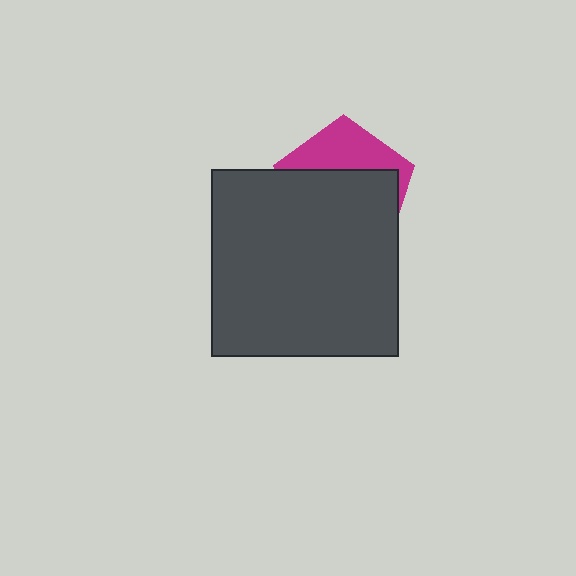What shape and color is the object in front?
The object in front is a dark gray square.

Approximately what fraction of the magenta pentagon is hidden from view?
Roughly 66% of the magenta pentagon is hidden behind the dark gray square.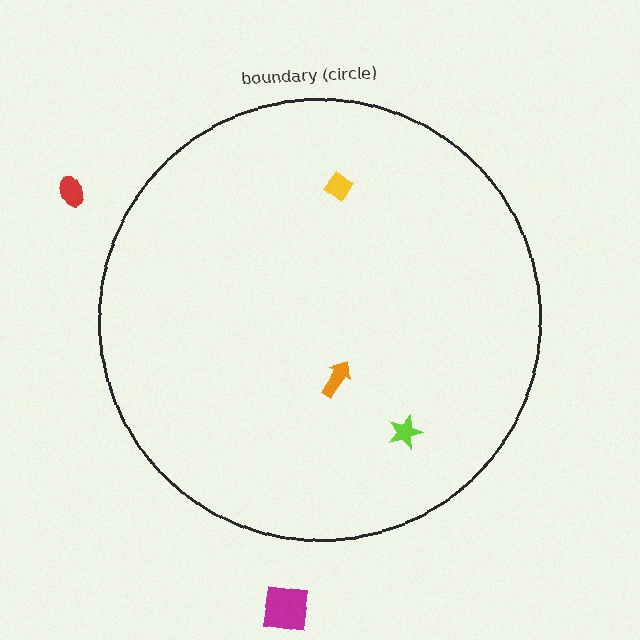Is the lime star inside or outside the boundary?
Inside.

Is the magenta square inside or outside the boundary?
Outside.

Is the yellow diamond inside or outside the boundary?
Inside.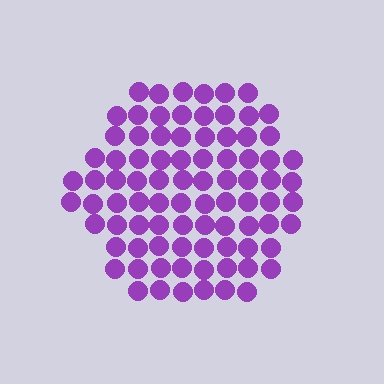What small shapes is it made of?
It is made of small circles.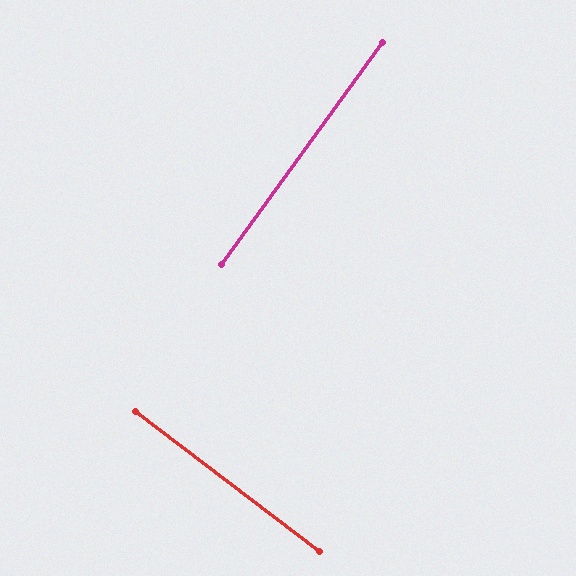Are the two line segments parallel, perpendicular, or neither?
Perpendicular — they meet at approximately 88°.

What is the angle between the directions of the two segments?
Approximately 88 degrees.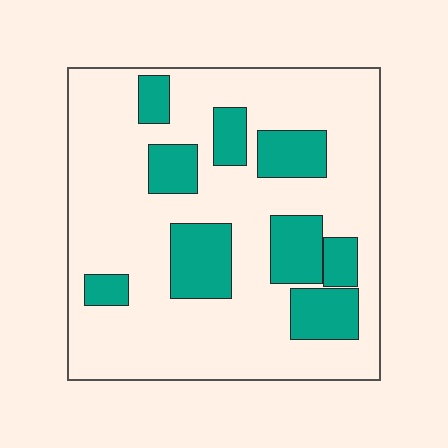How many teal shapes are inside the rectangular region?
9.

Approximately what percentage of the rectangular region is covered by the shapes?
Approximately 25%.